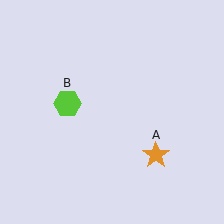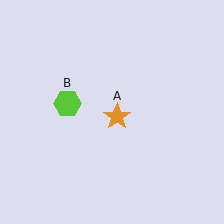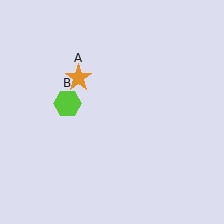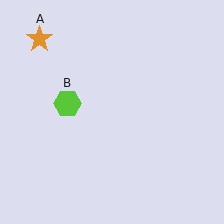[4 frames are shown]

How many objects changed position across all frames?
1 object changed position: orange star (object A).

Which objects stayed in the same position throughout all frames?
Lime hexagon (object B) remained stationary.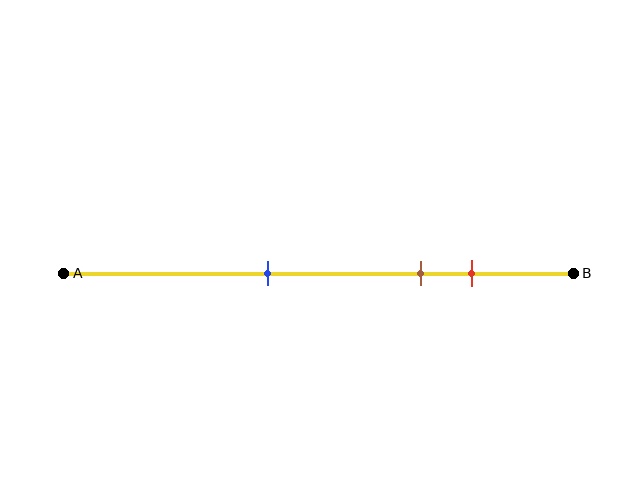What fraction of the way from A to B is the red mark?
The red mark is approximately 80% (0.8) of the way from A to B.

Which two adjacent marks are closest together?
The brown and red marks are the closest adjacent pair.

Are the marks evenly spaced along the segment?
No, the marks are not evenly spaced.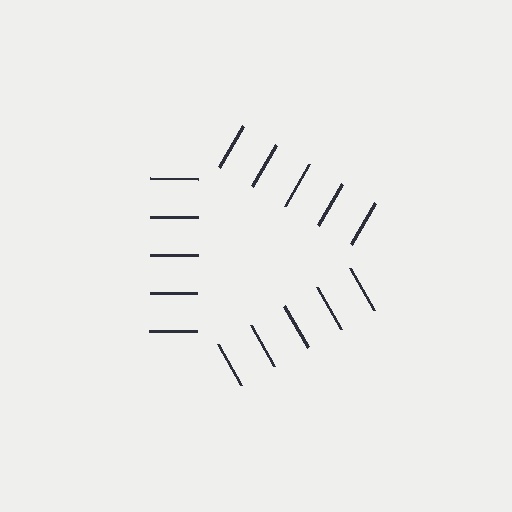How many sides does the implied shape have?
3 sides — the line-ends trace a triangle.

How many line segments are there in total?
15 — 5 along each of the 3 edges.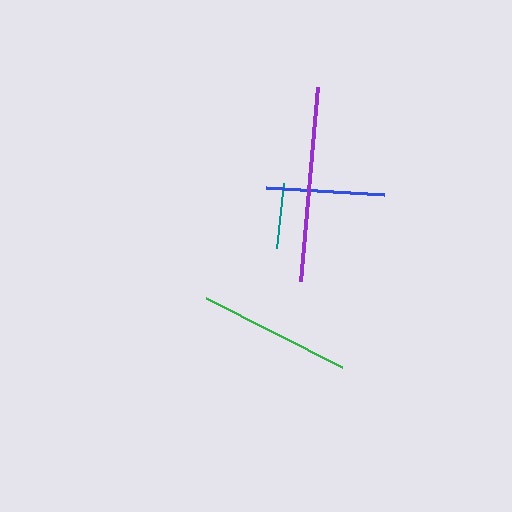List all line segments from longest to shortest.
From longest to shortest: purple, green, blue, teal.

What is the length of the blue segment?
The blue segment is approximately 118 pixels long.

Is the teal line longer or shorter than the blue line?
The blue line is longer than the teal line.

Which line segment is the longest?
The purple line is the longest at approximately 195 pixels.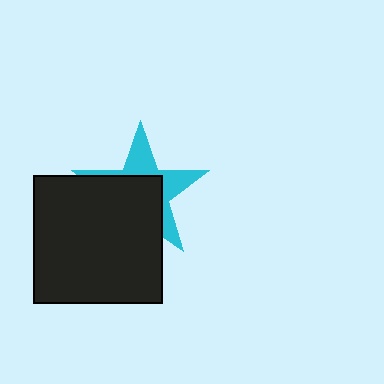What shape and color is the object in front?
The object in front is a black square.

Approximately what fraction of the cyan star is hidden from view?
Roughly 56% of the cyan star is hidden behind the black square.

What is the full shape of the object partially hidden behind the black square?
The partially hidden object is a cyan star.